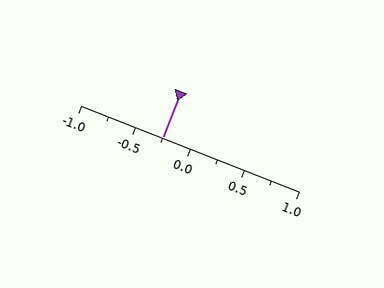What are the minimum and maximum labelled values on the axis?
The axis runs from -1.0 to 1.0.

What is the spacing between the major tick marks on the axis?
The major ticks are spaced 0.5 apart.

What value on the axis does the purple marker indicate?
The marker indicates approximately -0.25.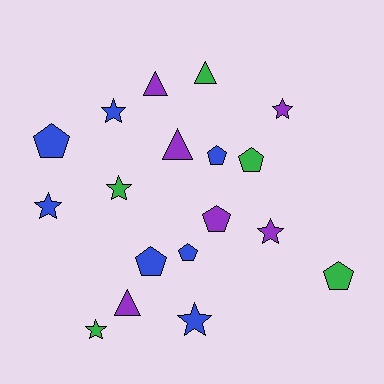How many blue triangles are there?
There are no blue triangles.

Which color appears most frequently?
Blue, with 7 objects.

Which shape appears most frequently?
Star, with 7 objects.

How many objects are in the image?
There are 18 objects.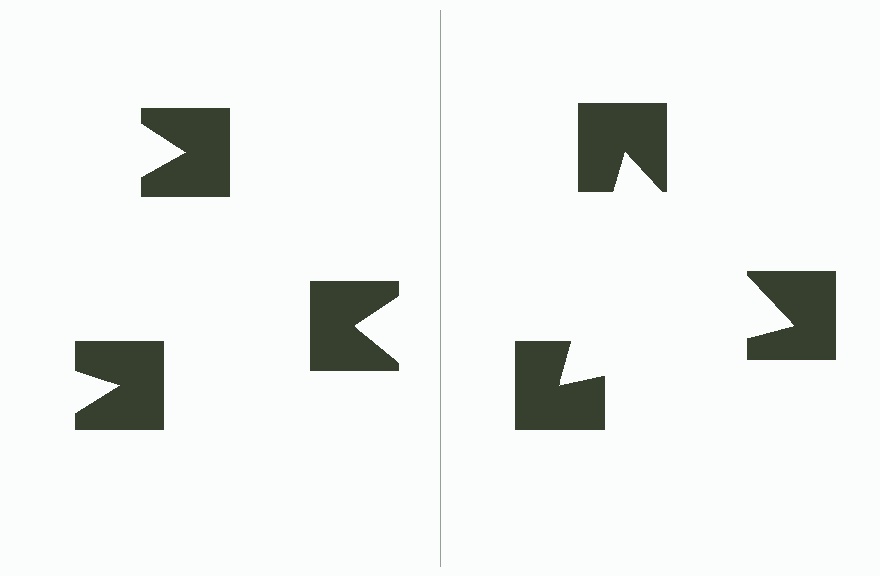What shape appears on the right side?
An illusory triangle.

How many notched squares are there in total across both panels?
6 — 3 on each side.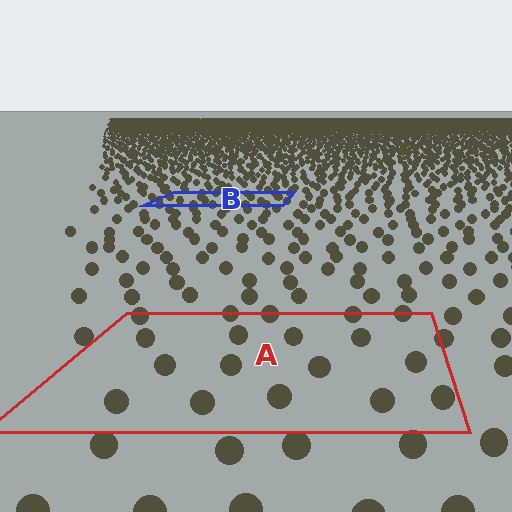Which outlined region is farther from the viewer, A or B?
Region B is farther from the viewer — the texture elements inside it appear smaller and more densely packed.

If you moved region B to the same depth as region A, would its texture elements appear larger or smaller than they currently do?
They would appear larger. At a closer depth, the same texture elements are projected at a bigger on-screen size.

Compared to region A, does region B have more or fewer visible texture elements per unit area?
Region B has more texture elements per unit area — they are packed more densely because it is farther away.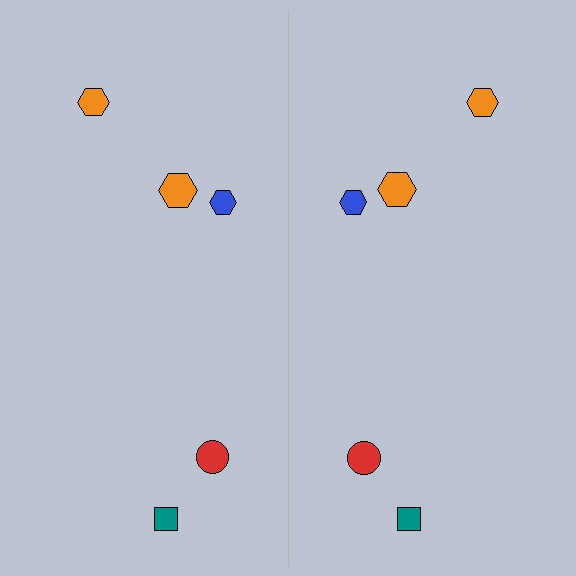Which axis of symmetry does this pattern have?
The pattern has a vertical axis of symmetry running through the center of the image.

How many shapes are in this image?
There are 10 shapes in this image.